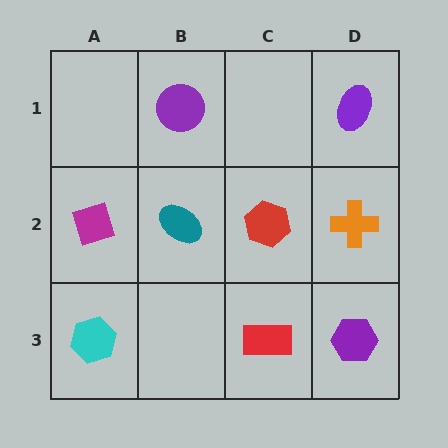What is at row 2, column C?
A red hexagon.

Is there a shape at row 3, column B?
No, that cell is empty.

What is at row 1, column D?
A purple ellipse.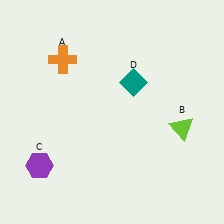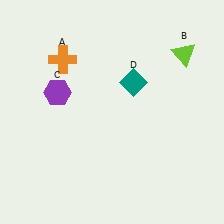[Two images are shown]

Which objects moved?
The objects that moved are: the lime triangle (B), the purple hexagon (C).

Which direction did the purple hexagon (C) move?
The purple hexagon (C) moved up.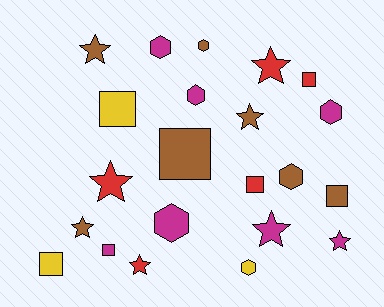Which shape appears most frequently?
Star, with 8 objects.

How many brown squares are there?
There are 2 brown squares.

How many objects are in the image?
There are 22 objects.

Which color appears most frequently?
Brown, with 7 objects.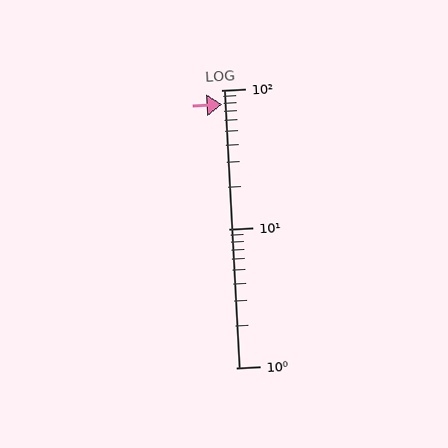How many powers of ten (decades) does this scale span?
The scale spans 2 decades, from 1 to 100.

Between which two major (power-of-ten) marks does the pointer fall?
The pointer is between 10 and 100.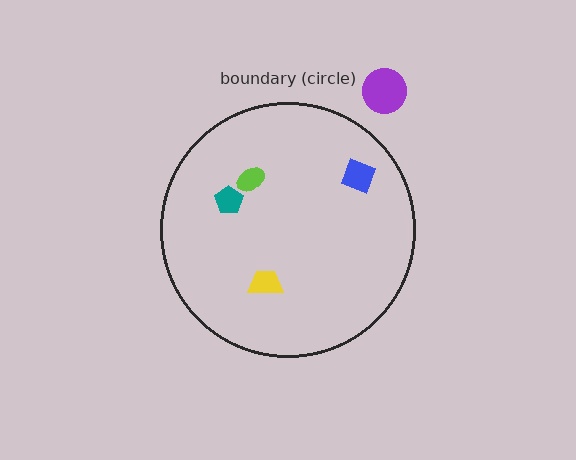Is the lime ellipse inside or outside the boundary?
Inside.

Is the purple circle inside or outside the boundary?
Outside.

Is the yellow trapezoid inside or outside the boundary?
Inside.